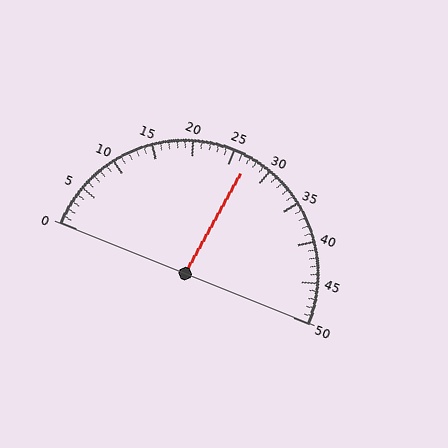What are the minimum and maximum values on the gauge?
The gauge ranges from 0 to 50.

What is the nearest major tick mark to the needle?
The nearest major tick mark is 25.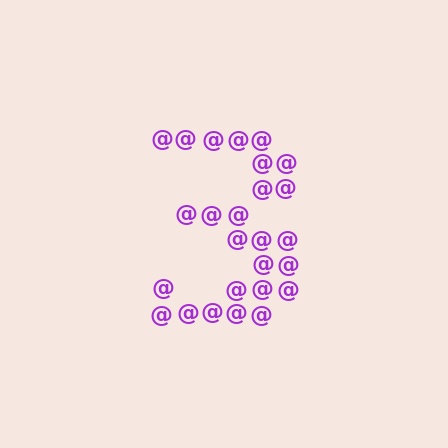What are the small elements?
The small elements are at signs.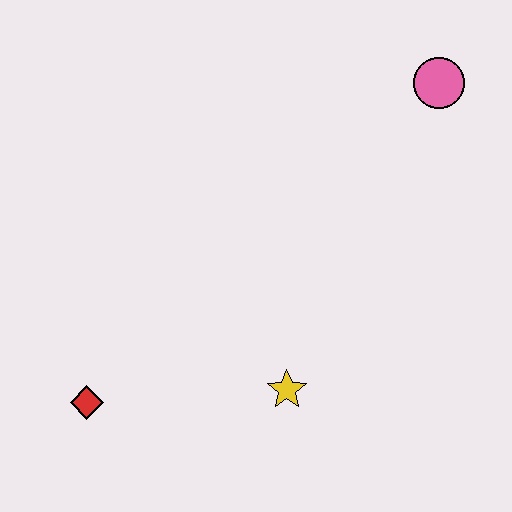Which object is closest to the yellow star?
The red diamond is closest to the yellow star.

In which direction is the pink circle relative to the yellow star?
The pink circle is above the yellow star.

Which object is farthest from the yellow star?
The pink circle is farthest from the yellow star.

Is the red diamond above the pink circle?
No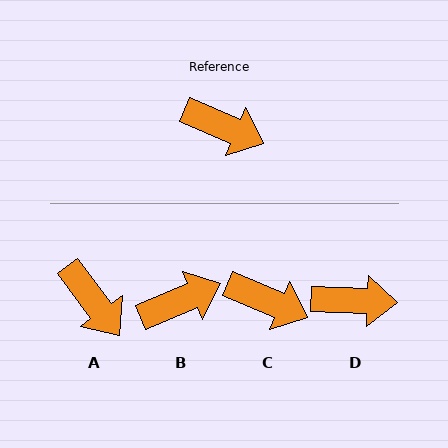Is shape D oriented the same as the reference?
No, it is off by about 21 degrees.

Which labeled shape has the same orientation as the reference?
C.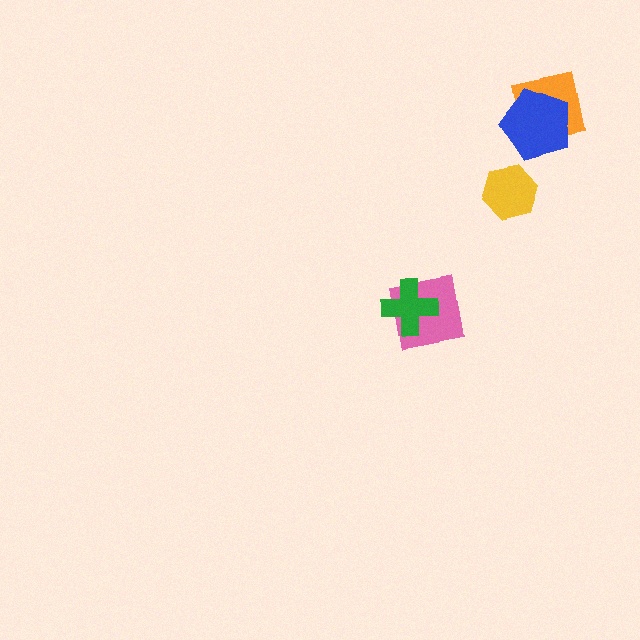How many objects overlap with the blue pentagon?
1 object overlaps with the blue pentagon.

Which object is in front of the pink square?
The green cross is in front of the pink square.